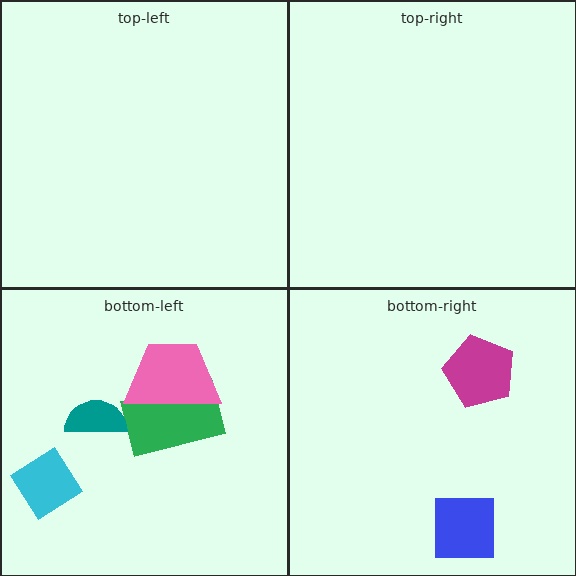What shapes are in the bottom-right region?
The blue square, the magenta pentagon.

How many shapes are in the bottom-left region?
4.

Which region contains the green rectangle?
The bottom-left region.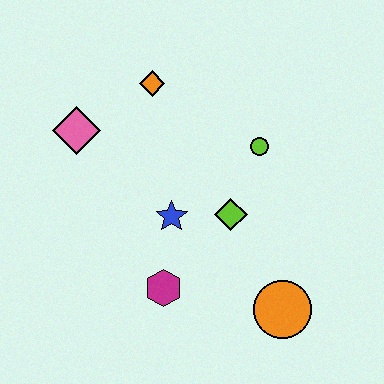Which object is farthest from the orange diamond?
The orange circle is farthest from the orange diamond.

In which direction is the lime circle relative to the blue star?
The lime circle is to the right of the blue star.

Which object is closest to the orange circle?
The lime diamond is closest to the orange circle.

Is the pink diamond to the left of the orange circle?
Yes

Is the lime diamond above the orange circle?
Yes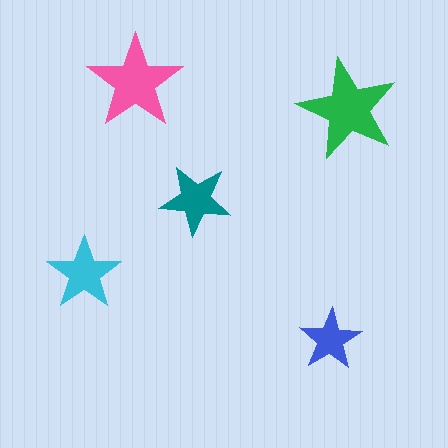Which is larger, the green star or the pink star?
The green one.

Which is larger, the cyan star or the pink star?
The pink one.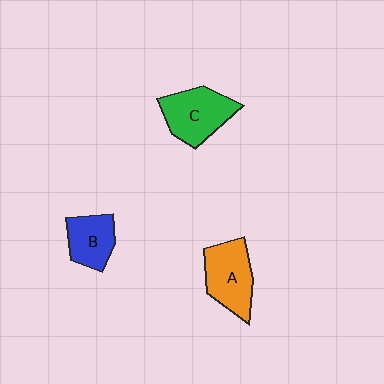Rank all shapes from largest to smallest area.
From largest to smallest: C (green), A (orange), B (blue).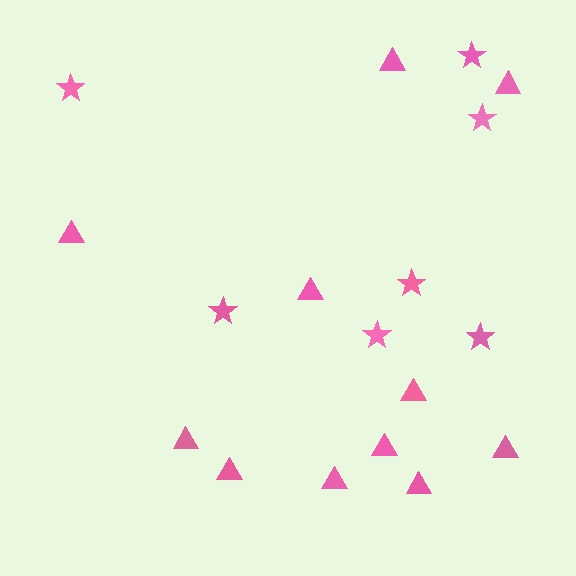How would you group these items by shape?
There are 2 groups: one group of triangles (11) and one group of stars (7).